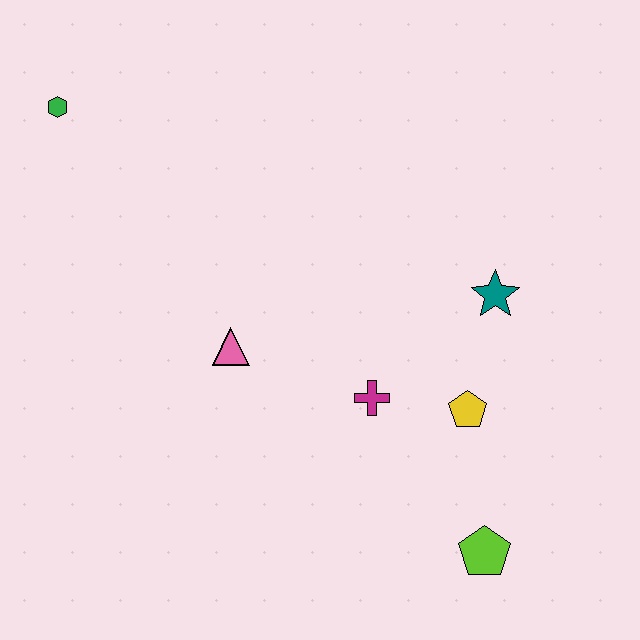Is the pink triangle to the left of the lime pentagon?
Yes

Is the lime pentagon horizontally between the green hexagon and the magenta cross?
No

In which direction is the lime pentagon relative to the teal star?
The lime pentagon is below the teal star.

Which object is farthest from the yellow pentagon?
The green hexagon is farthest from the yellow pentagon.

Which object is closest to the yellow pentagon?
The magenta cross is closest to the yellow pentagon.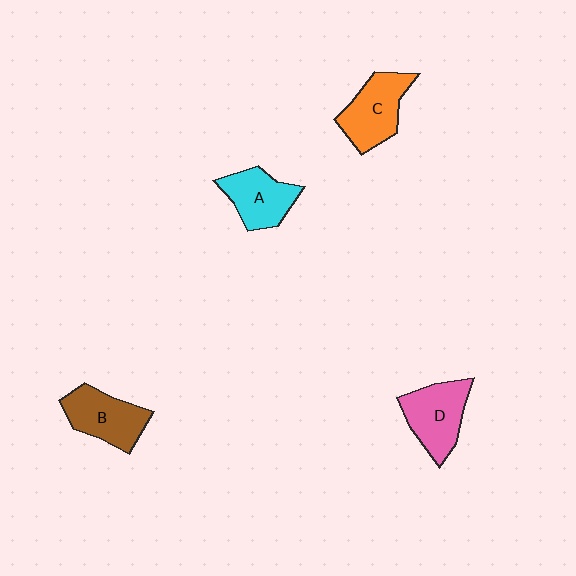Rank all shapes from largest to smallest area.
From largest to smallest: D (pink), C (orange), B (brown), A (cyan).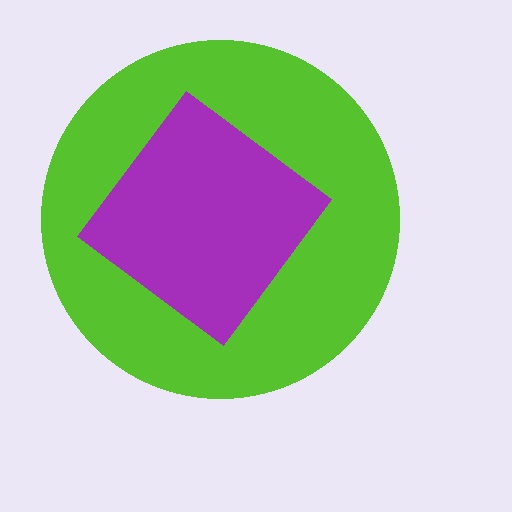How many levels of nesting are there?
2.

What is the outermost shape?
The lime circle.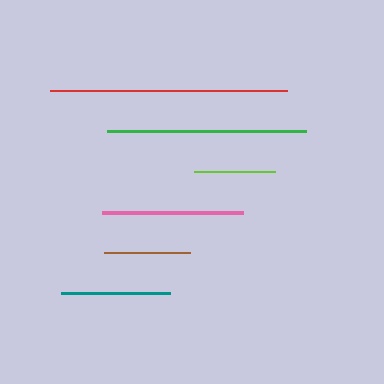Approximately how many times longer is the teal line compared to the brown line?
The teal line is approximately 1.3 times the length of the brown line.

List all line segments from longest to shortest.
From longest to shortest: red, green, pink, teal, brown, lime.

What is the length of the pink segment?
The pink segment is approximately 140 pixels long.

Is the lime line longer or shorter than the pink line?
The pink line is longer than the lime line.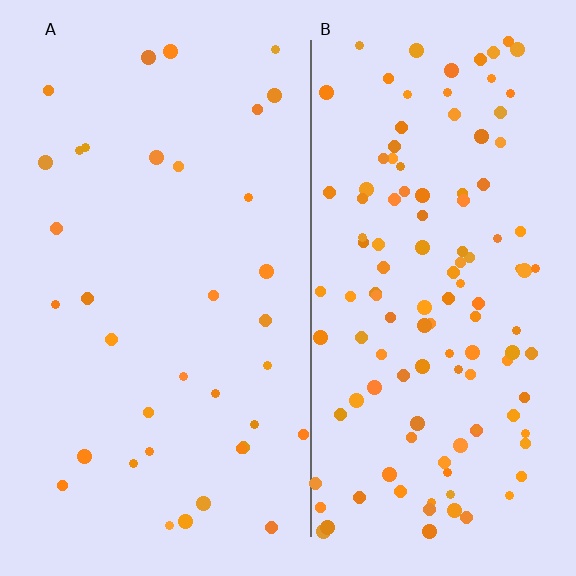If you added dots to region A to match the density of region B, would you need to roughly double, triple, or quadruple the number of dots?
Approximately triple.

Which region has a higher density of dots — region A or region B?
B (the right).